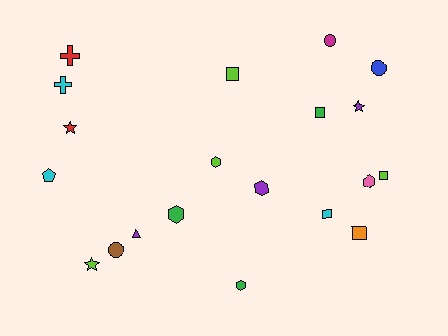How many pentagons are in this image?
There is 1 pentagon.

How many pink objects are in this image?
There is 1 pink object.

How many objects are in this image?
There are 20 objects.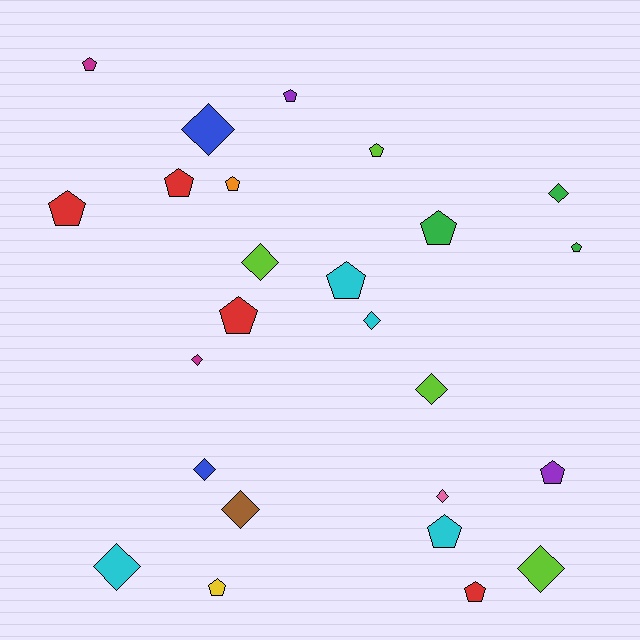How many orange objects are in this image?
There is 1 orange object.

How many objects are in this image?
There are 25 objects.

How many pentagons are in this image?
There are 14 pentagons.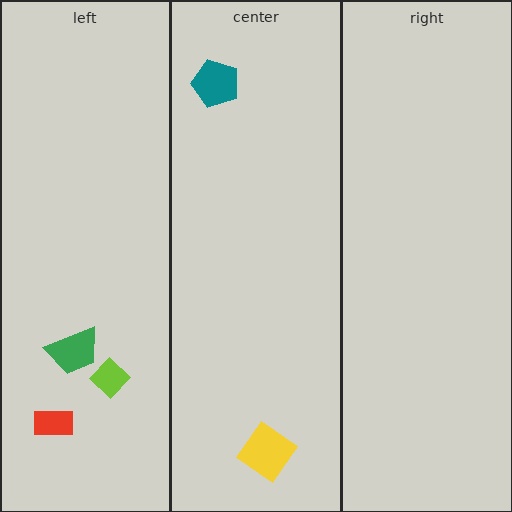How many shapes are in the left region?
3.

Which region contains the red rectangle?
The left region.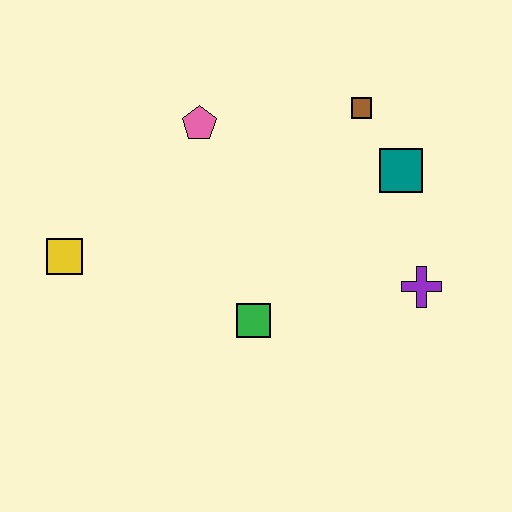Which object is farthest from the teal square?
The yellow square is farthest from the teal square.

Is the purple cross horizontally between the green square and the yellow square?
No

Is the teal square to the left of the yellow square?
No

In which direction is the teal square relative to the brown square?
The teal square is below the brown square.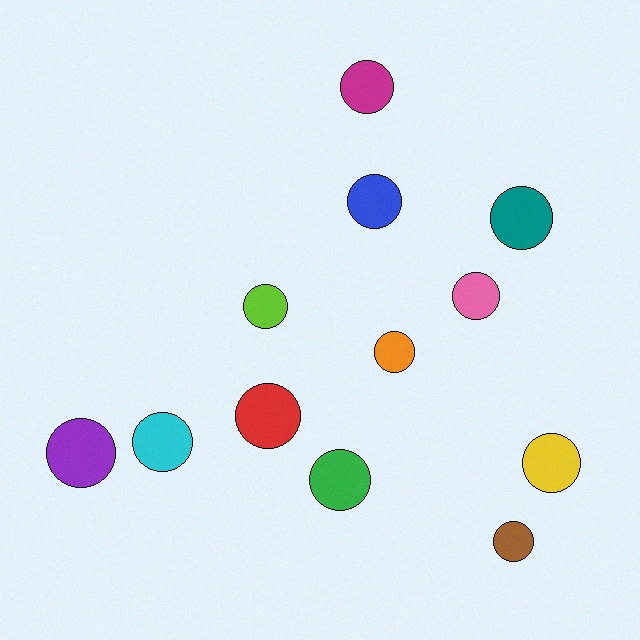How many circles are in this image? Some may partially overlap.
There are 12 circles.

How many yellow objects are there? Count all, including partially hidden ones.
There is 1 yellow object.